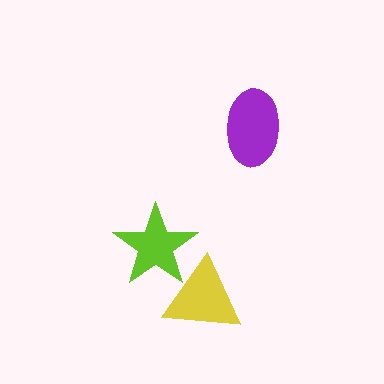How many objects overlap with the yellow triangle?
1 object overlaps with the yellow triangle.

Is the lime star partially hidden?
Yes, it is partially covered by another shape.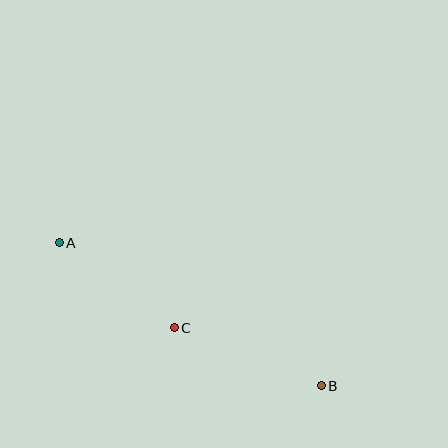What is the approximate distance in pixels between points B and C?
The distance between B and C is approximately 158 pixels.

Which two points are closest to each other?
Points A and C are closest to each other.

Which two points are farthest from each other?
Points A and B are farthest from each other.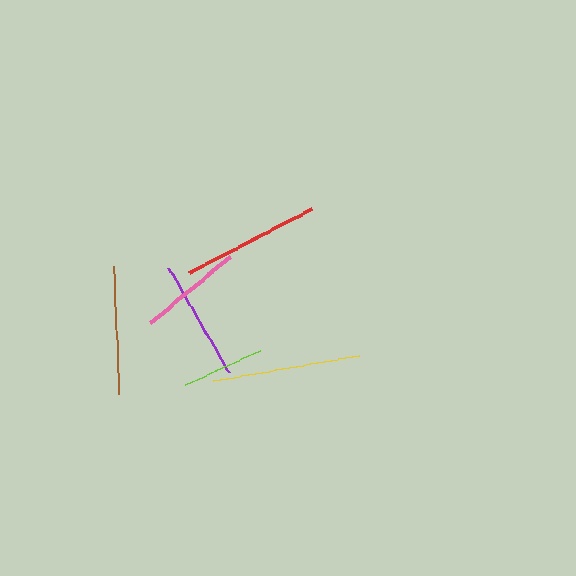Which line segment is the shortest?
The lime line is the shortest at approximately 82 pixels.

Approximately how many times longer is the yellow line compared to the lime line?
The yellow line is approximately 1.8 times the length of the lime line.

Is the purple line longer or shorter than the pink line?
The purple line is longer than the pink line.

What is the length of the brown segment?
The brown segment is approximately 128 pixels long.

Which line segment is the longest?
The yellow line is the longest at approximately 149 pixels.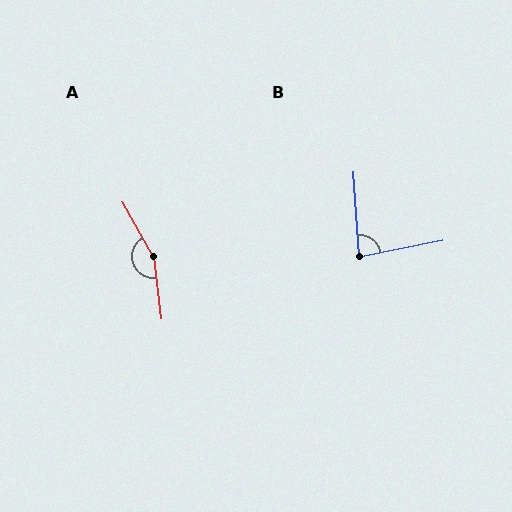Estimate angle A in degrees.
Approximately 158 degrees.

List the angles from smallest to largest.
B (82°), A (158°).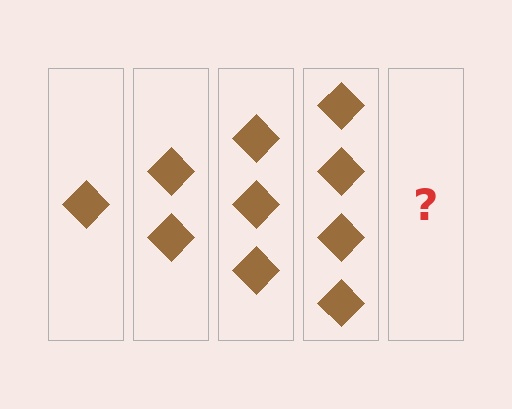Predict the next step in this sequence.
The next step is 5 diamonds.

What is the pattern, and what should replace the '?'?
The pattern is that each step adds one more diamond. The '?' should be 5 diamonds.